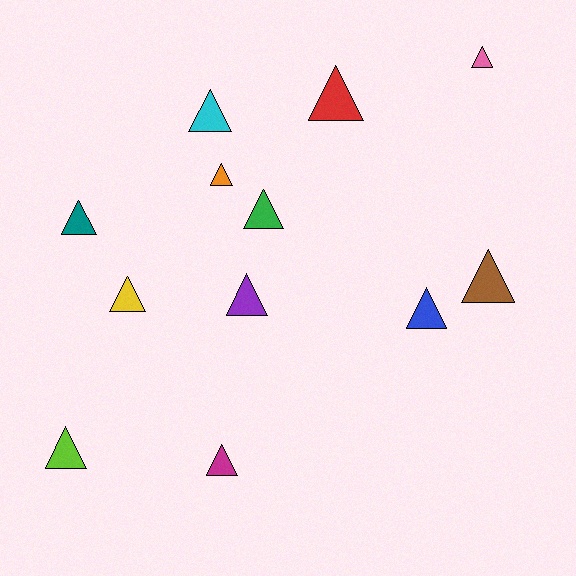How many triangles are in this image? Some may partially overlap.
There are 12 triangles.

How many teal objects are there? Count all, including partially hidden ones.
There is 1 teal object.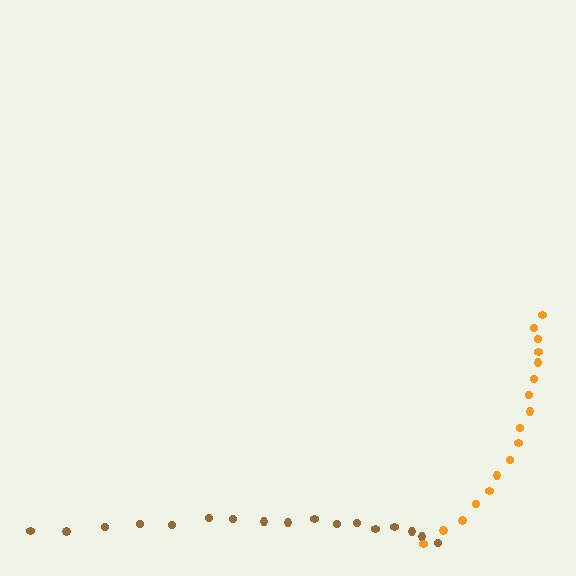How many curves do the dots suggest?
There are 2 distinct paths.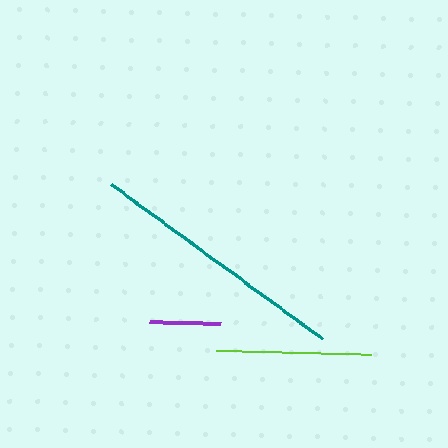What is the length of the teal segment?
The teal segment is approximately 262 pixels long.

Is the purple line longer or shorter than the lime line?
The lime line is longer than the purple line.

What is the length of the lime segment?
The lime segment is approximately 155 pixels long.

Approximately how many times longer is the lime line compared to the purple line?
The lime line is approximately 2.2 times the length of the purple line.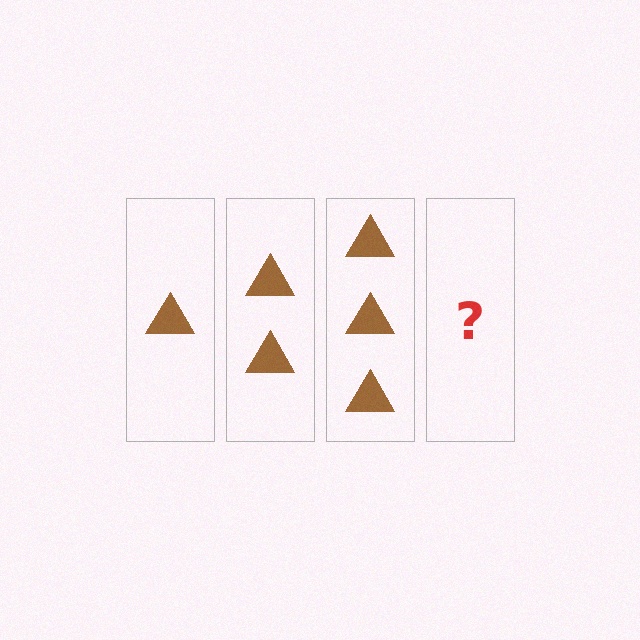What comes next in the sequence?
The next element should be 4 triangles.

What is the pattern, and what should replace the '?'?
The pattern is that each step adds one more triangle. The '?' should be 4 triangles.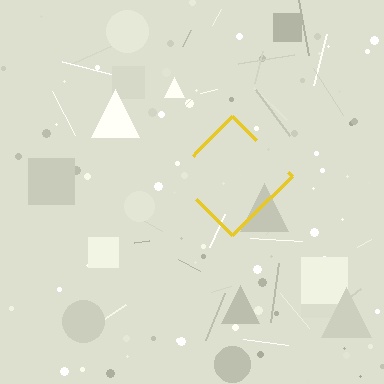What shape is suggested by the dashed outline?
The dashed outline suggests a diamond.